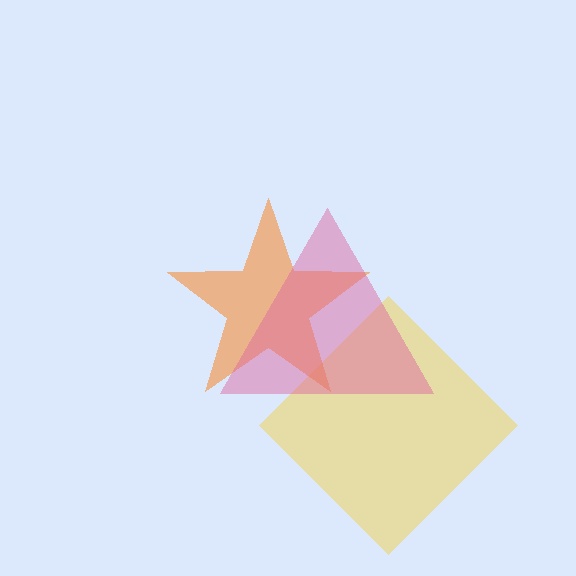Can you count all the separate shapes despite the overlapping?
Yes, there are 3 separate shapes.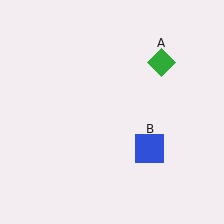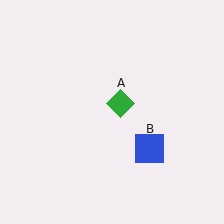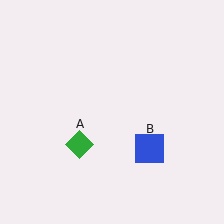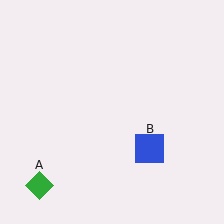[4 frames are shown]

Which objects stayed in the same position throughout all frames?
Blue square (object B) remained stationary.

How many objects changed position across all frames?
1 object changed position: green diamond (object A).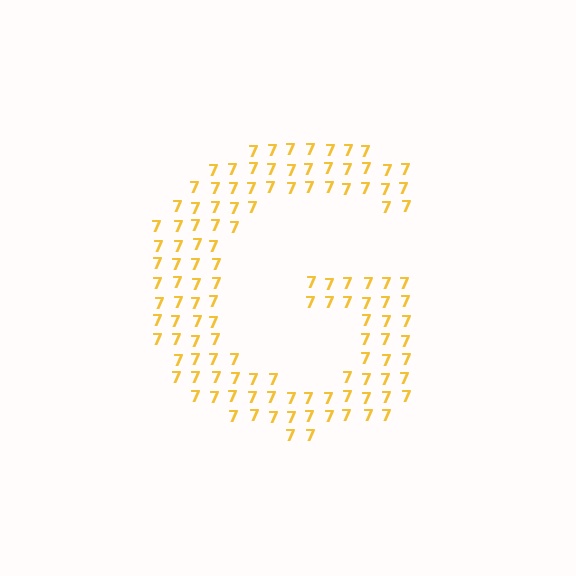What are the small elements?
The small elements are digit 7's.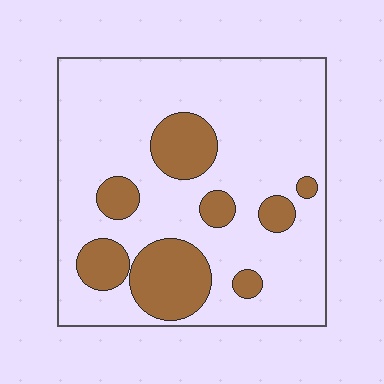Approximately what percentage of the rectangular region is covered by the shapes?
Approximately 20%.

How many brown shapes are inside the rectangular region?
8.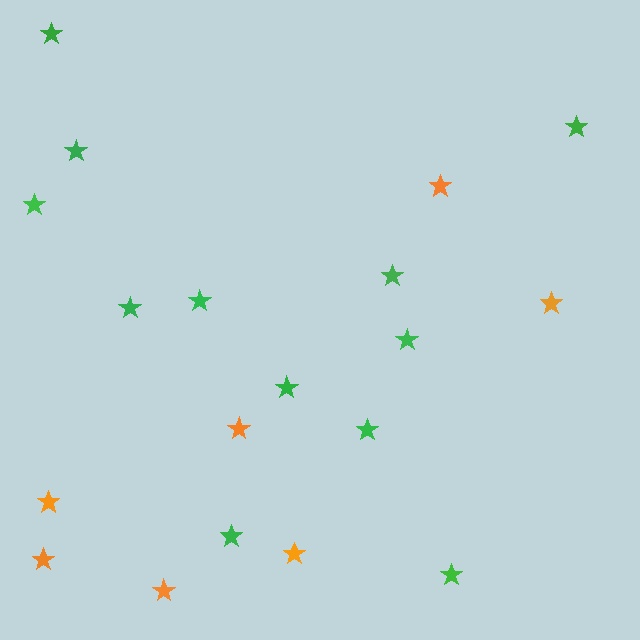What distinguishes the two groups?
There are 2 groups: one group of green stars (12) and one group of orange stars (7).